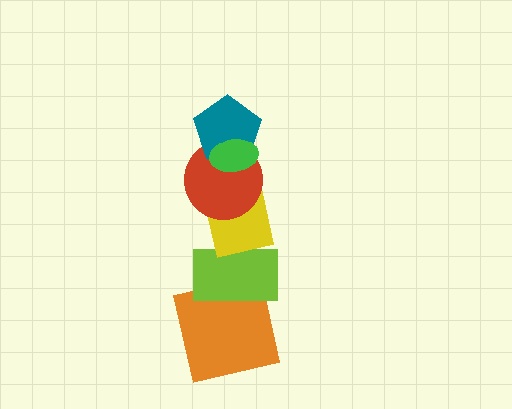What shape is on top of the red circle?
The teal pentagon is on top of the red circle.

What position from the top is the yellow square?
The yellow square is 4th from the top.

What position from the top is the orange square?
The orange square is 6th from the top.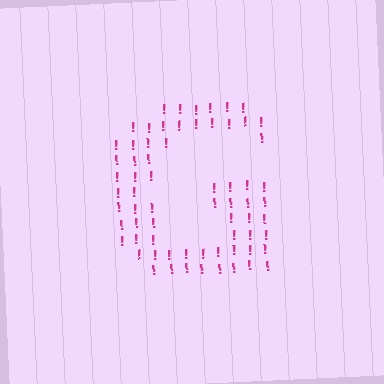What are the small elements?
The small elements are exclamation marks.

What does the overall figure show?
The overall figure shows the letter G.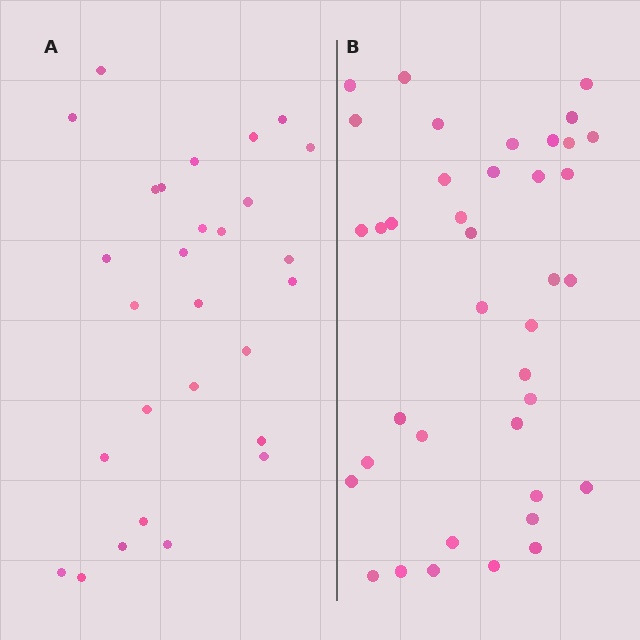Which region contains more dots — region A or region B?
Region B (the right region) has more dots.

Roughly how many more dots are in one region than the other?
Region B has roughly 12 or so more dots than region A.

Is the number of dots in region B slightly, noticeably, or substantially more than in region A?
Region B has noticeably more, but not dramatically so. The ratio is roughly 1.4 to 1.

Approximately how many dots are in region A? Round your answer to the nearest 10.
About 30 dots. (The exact count is 28, which rounds to 30.)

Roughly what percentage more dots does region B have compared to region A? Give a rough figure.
About 40% more.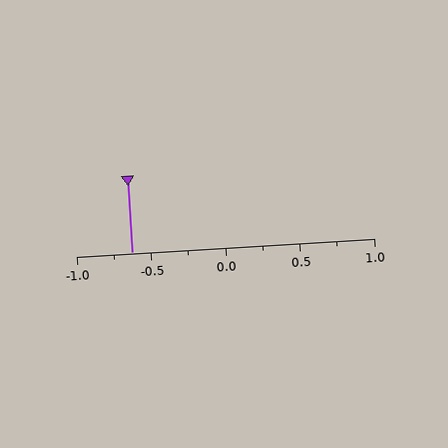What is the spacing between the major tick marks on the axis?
The major ticks are spaced 0.5 apart.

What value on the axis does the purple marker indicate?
The marker indicates approximately -0.62.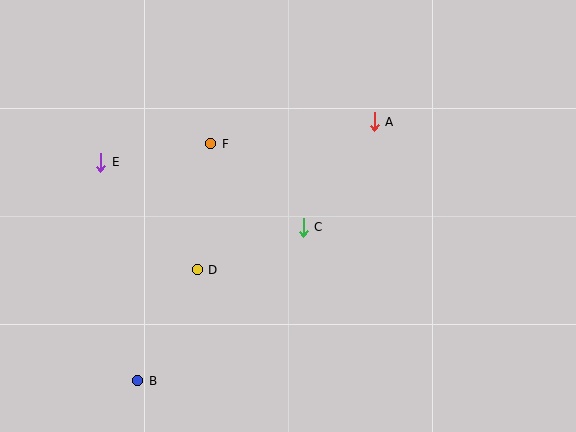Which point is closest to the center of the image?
Point C at (303, 227) is closest to the center.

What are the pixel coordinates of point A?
Point A is at (374, 122).